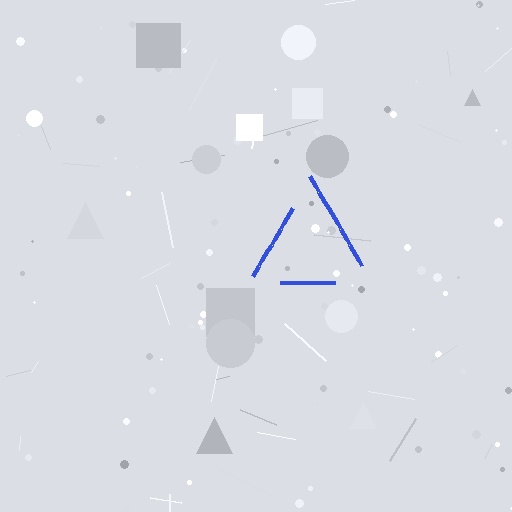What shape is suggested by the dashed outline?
The dashed outline suggests a triangle.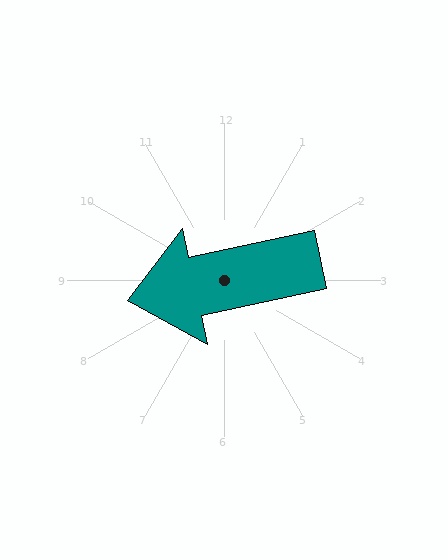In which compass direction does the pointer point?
West.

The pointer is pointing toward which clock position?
Roughly 9 o'clock.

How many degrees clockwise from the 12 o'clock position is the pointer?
Approximately 258 degrees.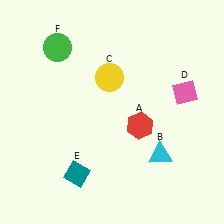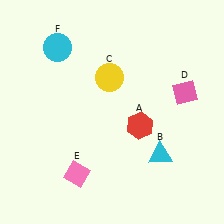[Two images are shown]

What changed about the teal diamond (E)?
In Image 1, E is teal. In Image 2, it changed to pink.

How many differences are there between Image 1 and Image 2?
There are 2 differences between the two images.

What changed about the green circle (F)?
In Image 1, F is green. In Image 2, it changed to cyan.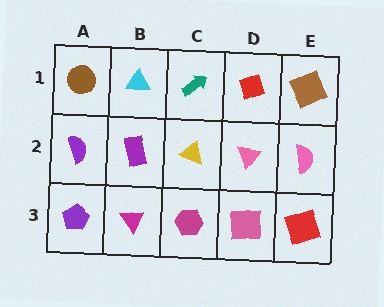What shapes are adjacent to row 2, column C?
A teal arrow (row 1, column C), a magenta hexagon (row 3, column C), a purple rectangle (row 2, column B), a pink triangle (row 2, column D).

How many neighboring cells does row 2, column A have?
3.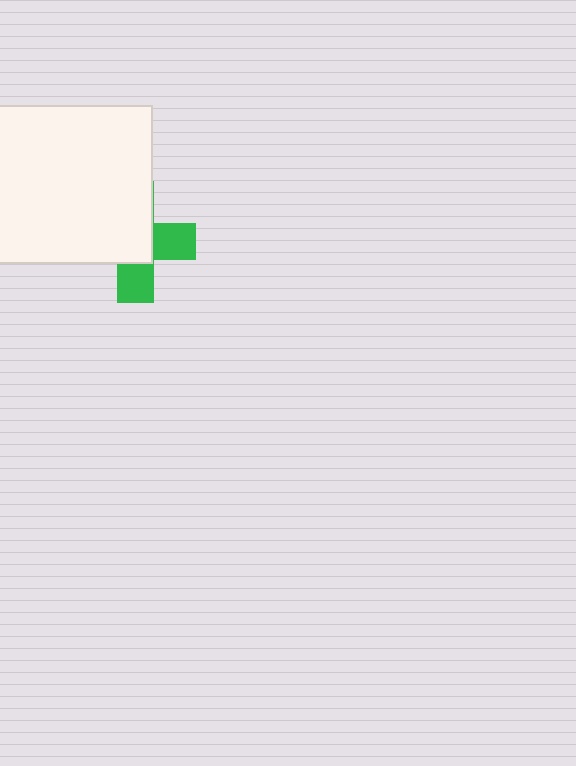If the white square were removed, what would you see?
You would see the complete green cross.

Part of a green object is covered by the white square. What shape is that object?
It is a cross.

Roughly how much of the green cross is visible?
A small part of it is visible (roughly 39%).